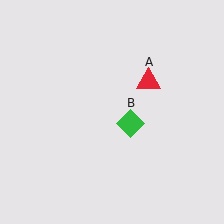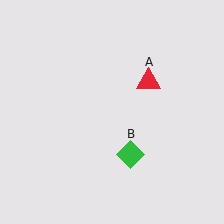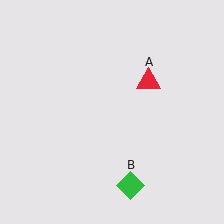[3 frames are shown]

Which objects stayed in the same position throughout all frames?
Red triangle (object A) remained stationary.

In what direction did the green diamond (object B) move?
The green diamond (object B) moved down.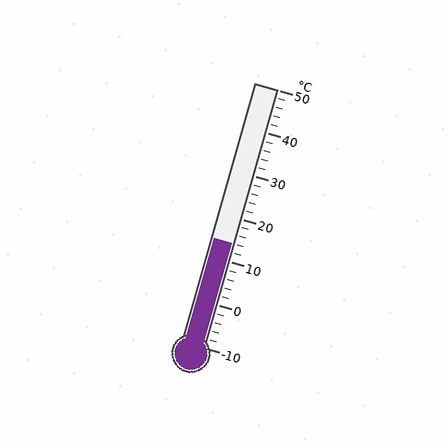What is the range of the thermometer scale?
The thermometer scale ranges from -10°C to 50°C.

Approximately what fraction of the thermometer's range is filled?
The thermometer is filled to approximately 40% of its range.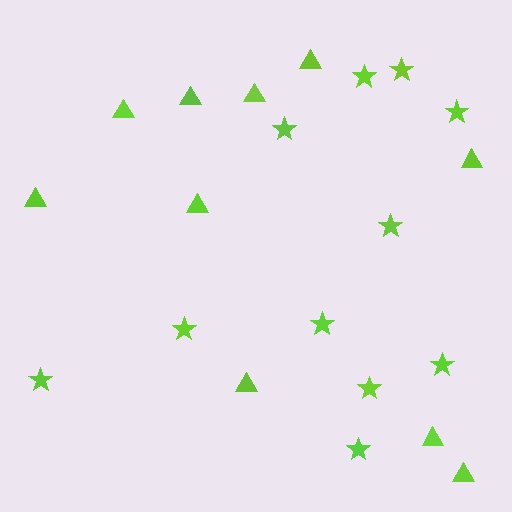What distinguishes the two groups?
There are 2 groups: one group of stars (11) and one group of triangles (10).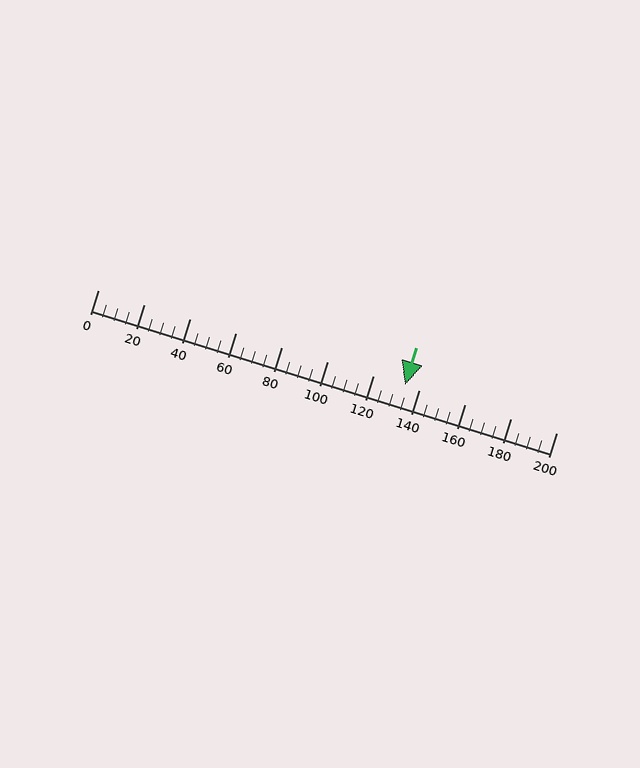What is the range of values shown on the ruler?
The ruler shows values from 0 to 200.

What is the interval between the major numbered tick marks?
The major tick marks are spaced 20 units apart.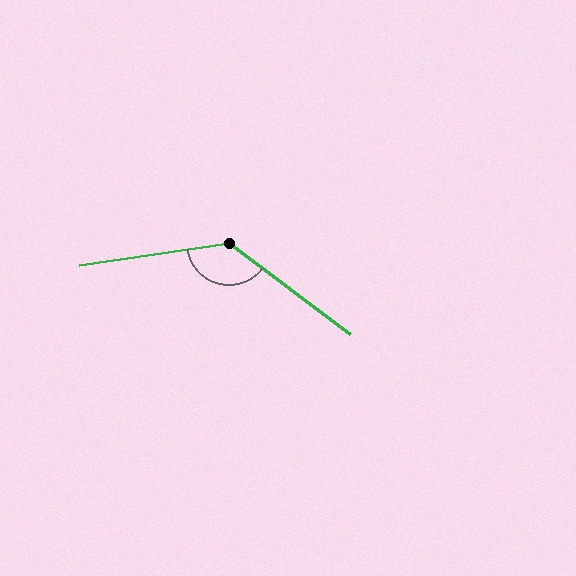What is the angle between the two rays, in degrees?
Approximately 134 degrees.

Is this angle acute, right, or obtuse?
It is obtuse.